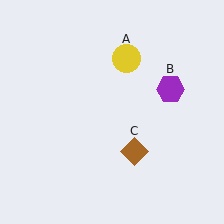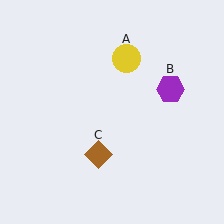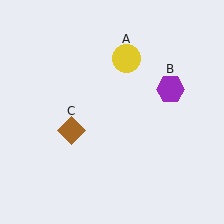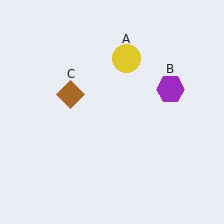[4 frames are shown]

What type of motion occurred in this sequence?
The brown diamond (object C) rotated clockwise around the center of the scene.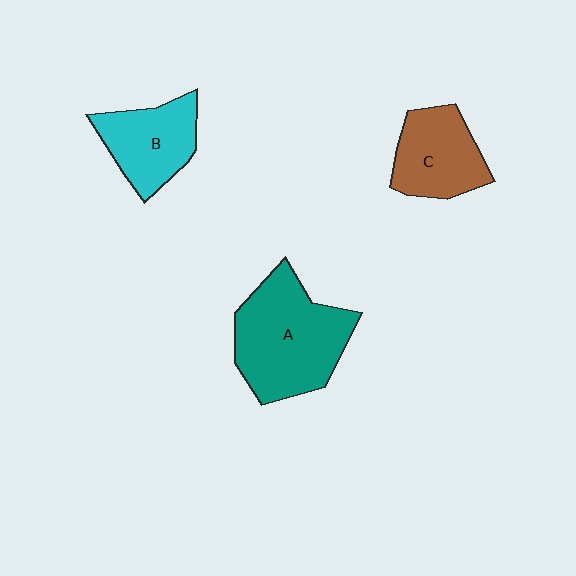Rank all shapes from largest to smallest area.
From largest to smallest: A (teal), C (brown), B (cyan).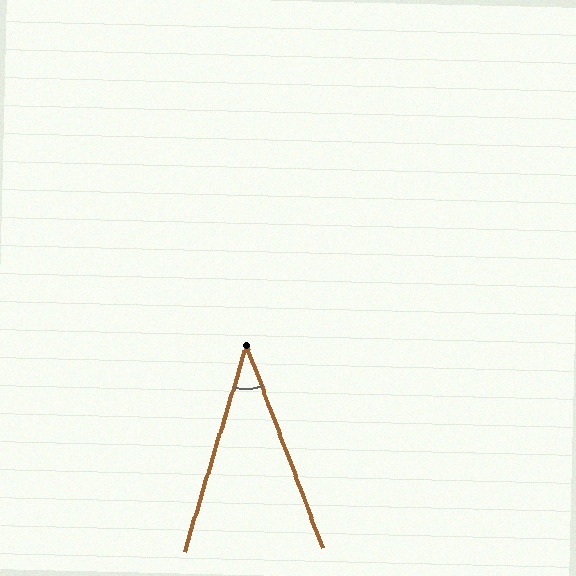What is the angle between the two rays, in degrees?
Approximately 38 degrees.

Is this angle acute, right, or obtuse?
It is acute.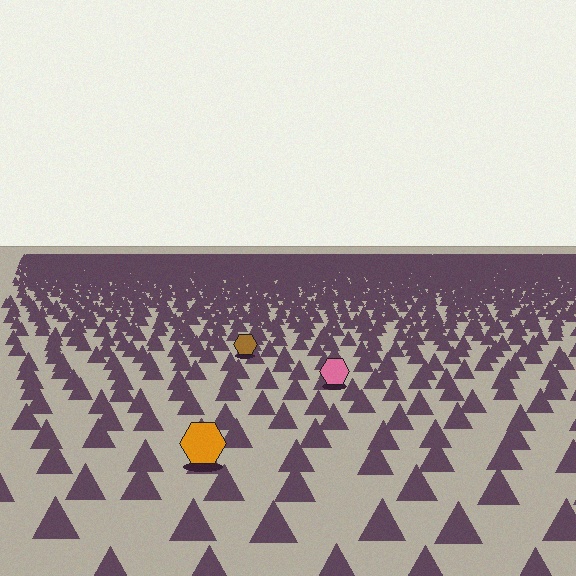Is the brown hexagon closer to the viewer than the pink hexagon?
No. The pink hexagon is closer — you can tell from the texture gradient: the ground texture is coarser near it.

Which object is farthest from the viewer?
The brown hexagon is farthest from the viewer. It appears smaller and the ground texture around it is denser.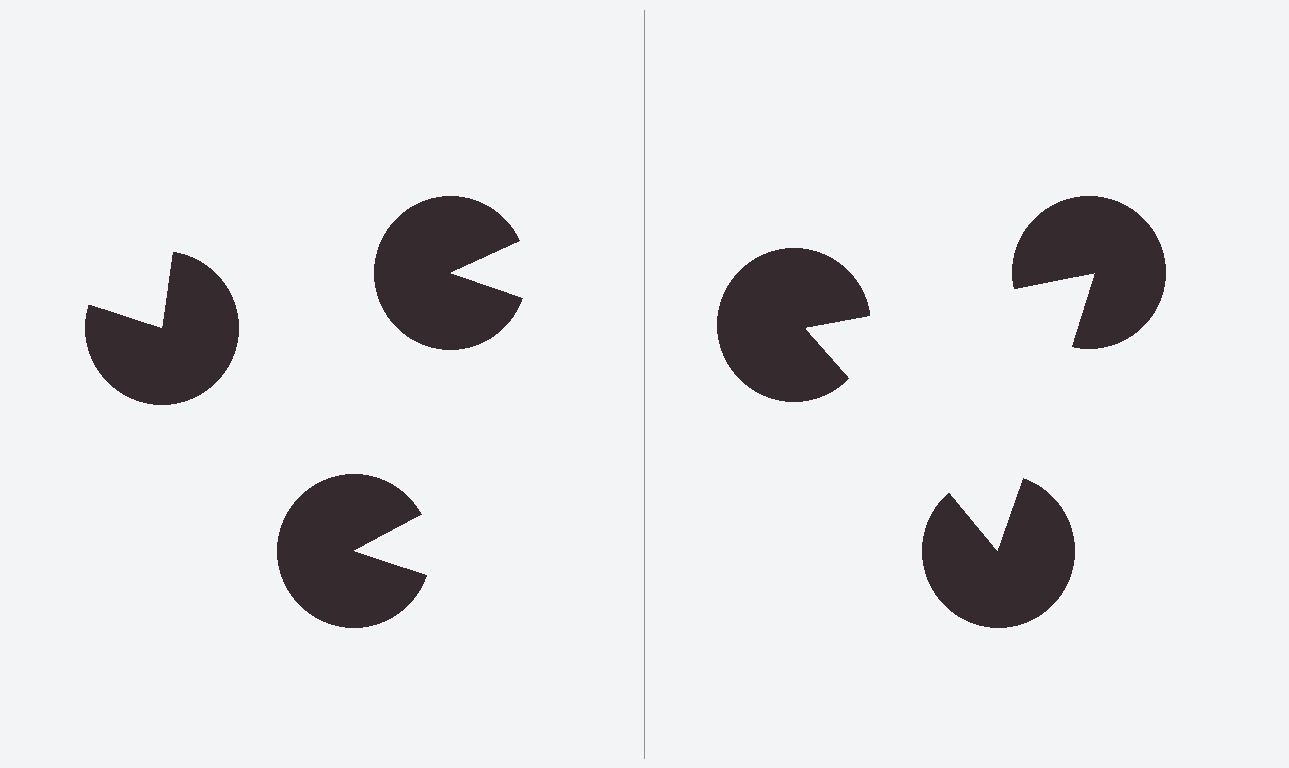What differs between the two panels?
The pac-man discs are positioned identically on both sides; only the wedge orientations differ. On the right they align to a triangle; on the left they are misaligned.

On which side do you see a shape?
An illusory triangle appears on the right side. On the left side the wedge cuts are rotated, so no coherent shape forms.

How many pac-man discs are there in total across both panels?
6 — 3 on each side.